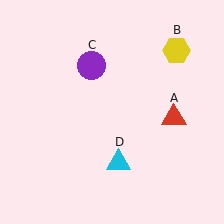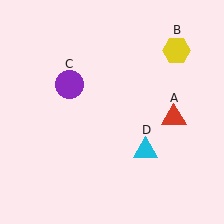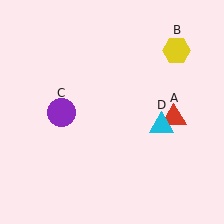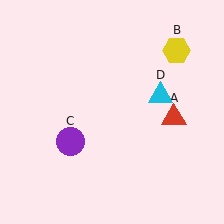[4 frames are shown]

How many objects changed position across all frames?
2 objects changed position: purple circle (object C), cyan triangle (object D).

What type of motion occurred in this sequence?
The purple circle (object C), cyan triangle (object D) rotated counterclockwise around the center of the scene.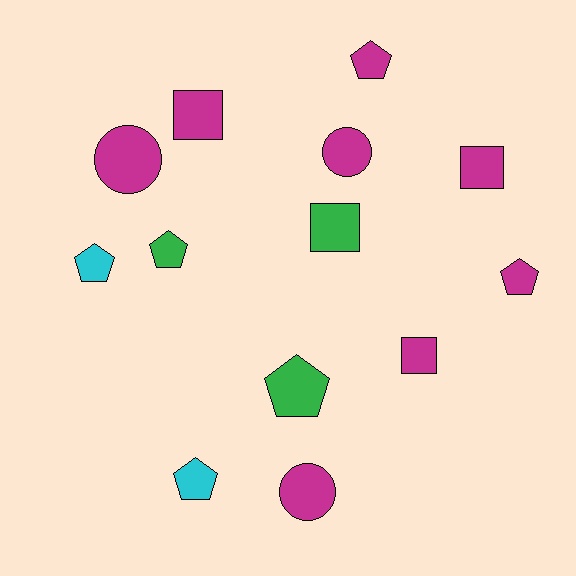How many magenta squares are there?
There are 3 magenta squares.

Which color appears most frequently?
Magenta, with 8 objects.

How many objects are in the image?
There are 13 objects.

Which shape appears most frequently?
Pentagon, with 6 objects.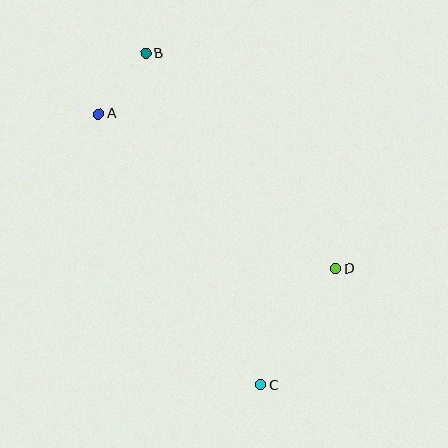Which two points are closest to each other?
Points A and B are closest to each other.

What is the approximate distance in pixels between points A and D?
The distance between A and D is approximately 283 pixels.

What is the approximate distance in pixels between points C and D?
The distance between C and D is approximately 139 pixels.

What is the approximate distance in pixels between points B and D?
The distance between B and D is approximately 287 pixels.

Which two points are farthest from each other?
Points B and C are farthest from each other.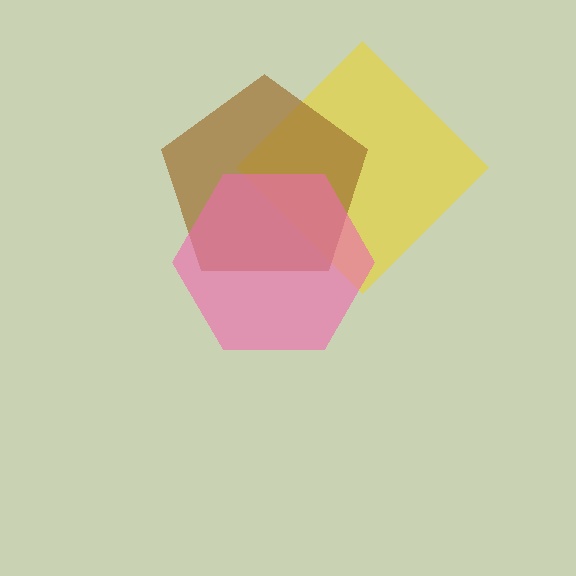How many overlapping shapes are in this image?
There are 3 overlapping shapes in the image.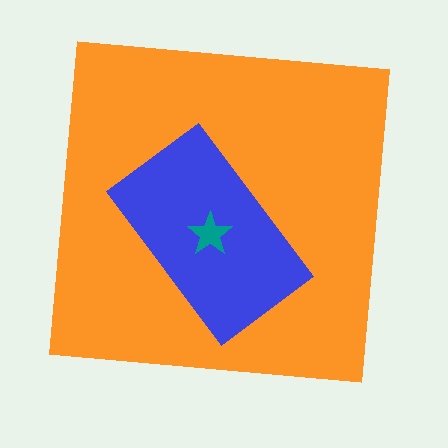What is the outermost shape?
The orange square.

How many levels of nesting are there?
3.